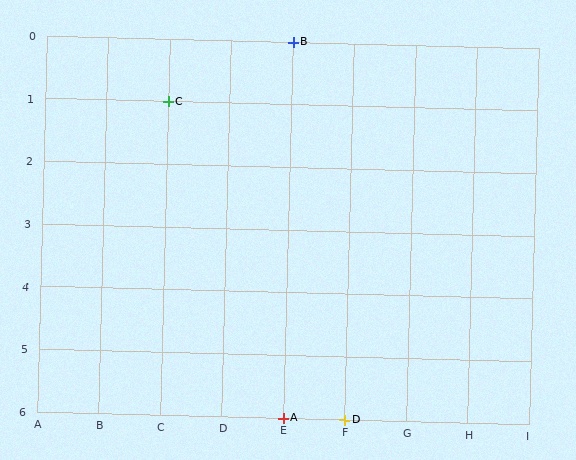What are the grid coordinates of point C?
Point C is at grid coordinates (C, 1).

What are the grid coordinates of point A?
Point A is at grid coordinates (E, 6).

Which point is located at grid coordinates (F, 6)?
Point D is at (F, 6).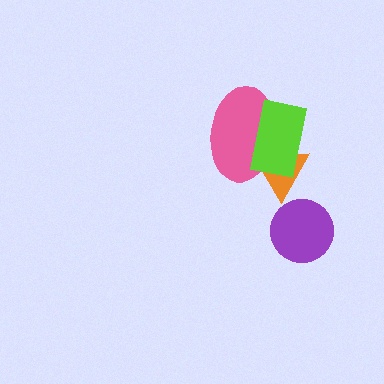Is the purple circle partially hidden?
No, no other shape covers it.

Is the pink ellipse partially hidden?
Yes, it is partially covered by another shape.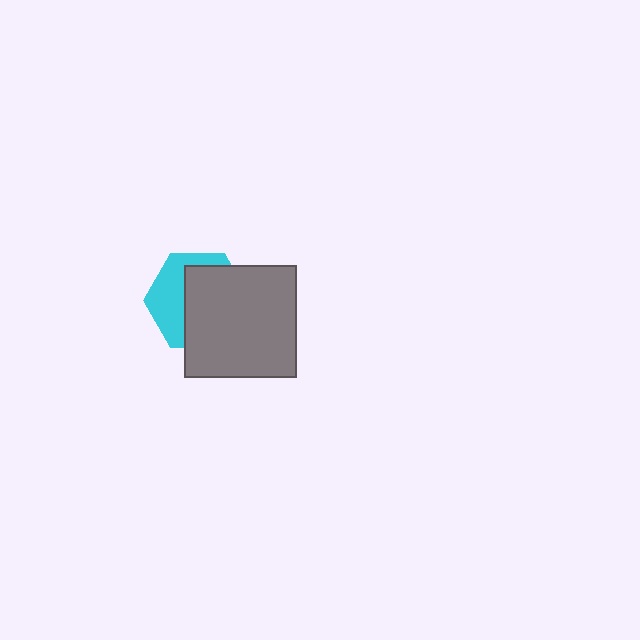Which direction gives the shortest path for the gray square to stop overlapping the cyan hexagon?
Moving toward the lower-right gives the shortest separation.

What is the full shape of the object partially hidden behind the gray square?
The partially hidden object is a cyan hexagon.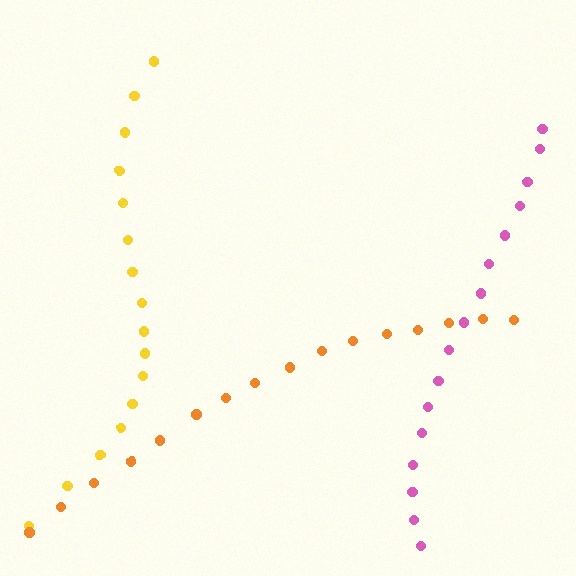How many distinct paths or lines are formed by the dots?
There are 3 distinct paths.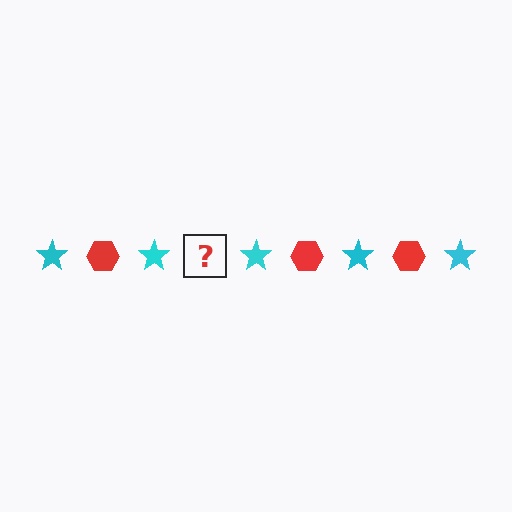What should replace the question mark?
The question mark should be replaced with a red hexagon.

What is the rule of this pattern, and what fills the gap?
The rule is that the pattern alternates between cyan star and red hexagon. The gap should be filled with a red hexagon.